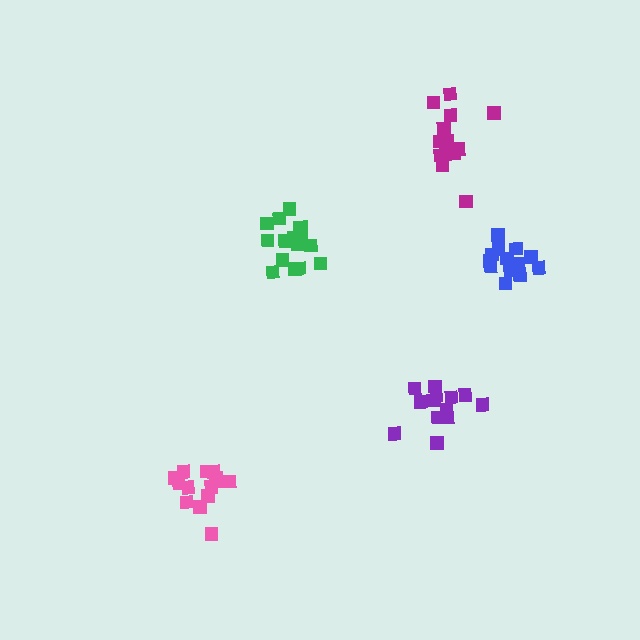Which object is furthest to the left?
The pink cluster is leftmost.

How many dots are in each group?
Group 1: 16 dots, Group 2: 14 dots, Group 3: 13 dots, Group 4: 14 dots, Group 5: 16 dots (73 total).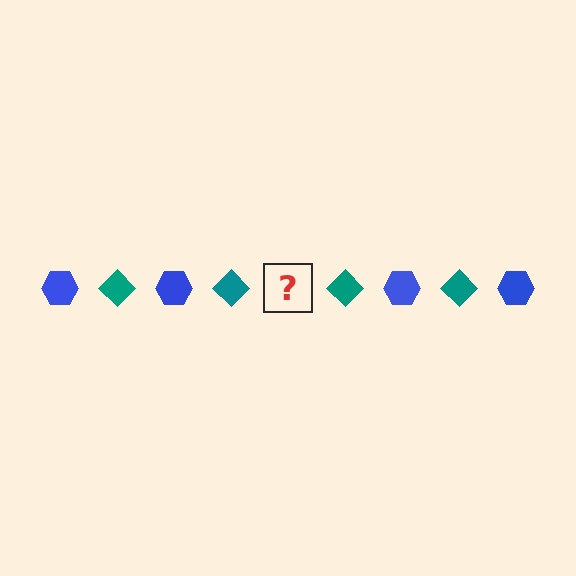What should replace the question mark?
The question mark should be replaced with a blue hexagon.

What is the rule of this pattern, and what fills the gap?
The rule is that the pattern alternates between blue hexagon and teal diamond. The gap should be filled with a blue hexagon.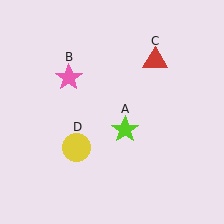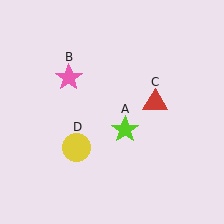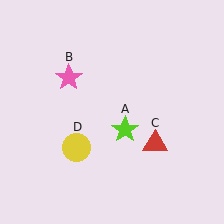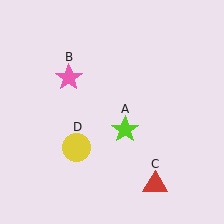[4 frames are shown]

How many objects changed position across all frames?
1 object changed position: red triangle (object C).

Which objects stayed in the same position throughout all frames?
Lime star (object A) and pink star (object B) and yellow circle (object D) remained stationary.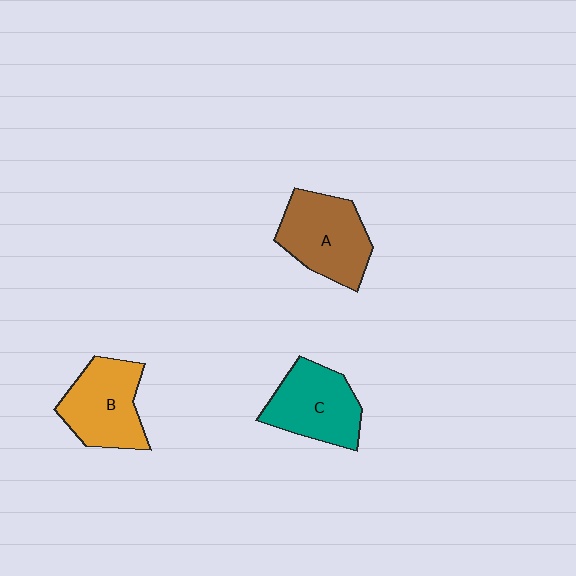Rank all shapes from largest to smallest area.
From largest to smallest: A (brown), B (orange), C (teal).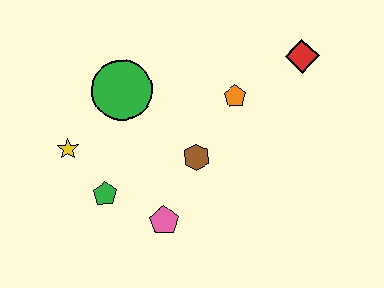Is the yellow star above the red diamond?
No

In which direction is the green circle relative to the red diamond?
The green circle is to the left of the red diamond.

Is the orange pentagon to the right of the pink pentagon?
Yes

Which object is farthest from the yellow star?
The red diamond is farthest from the yellow star.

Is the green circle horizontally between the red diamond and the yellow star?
Yes